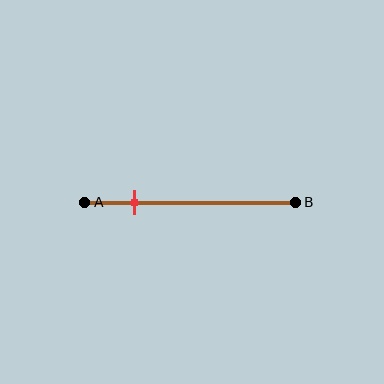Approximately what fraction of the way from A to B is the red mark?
The red mark is approximately 25% of the way from A to B.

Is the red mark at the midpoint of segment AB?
No, the mark is at about 25% from A, not at the 50% midpoint.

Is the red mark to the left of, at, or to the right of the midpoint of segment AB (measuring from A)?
The red mark is to the left of the midpoint of segment AB.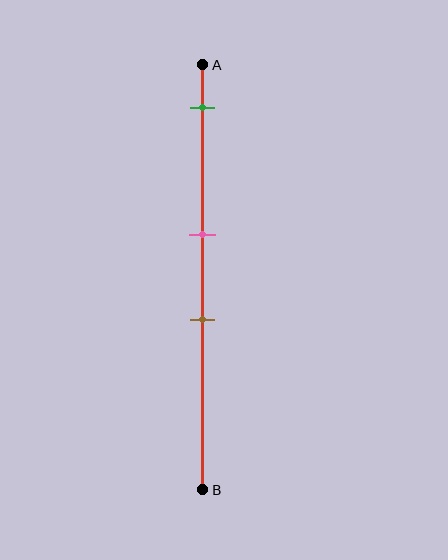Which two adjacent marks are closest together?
The pink and brown marks are the closest adjacent pair.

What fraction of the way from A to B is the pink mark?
The pink mark is approximately 40% (0.4) of the way from A to B.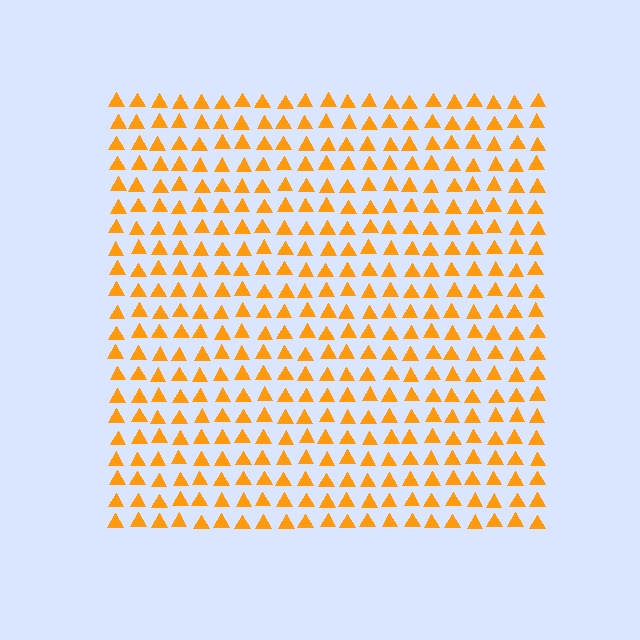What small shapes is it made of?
It is made of small triangles.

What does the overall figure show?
The overall figure shows a square.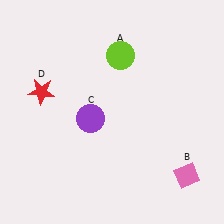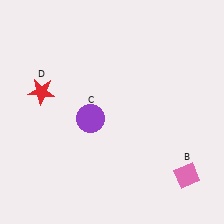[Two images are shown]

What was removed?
The lime circle (A) was removed in Image 2.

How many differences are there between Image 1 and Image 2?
There is 1 difference between the two images.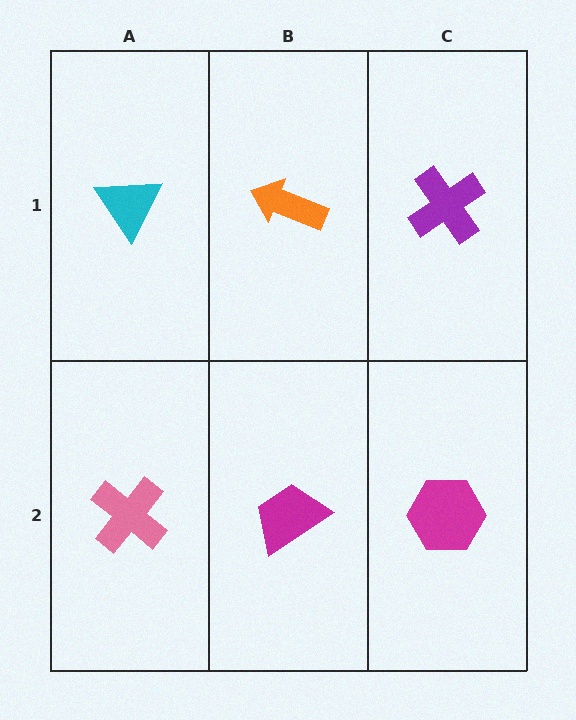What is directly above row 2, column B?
An orange arrow.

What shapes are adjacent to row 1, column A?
A pink cross (row 2, column A), an orange arrow (row 1, column B).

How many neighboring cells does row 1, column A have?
2.